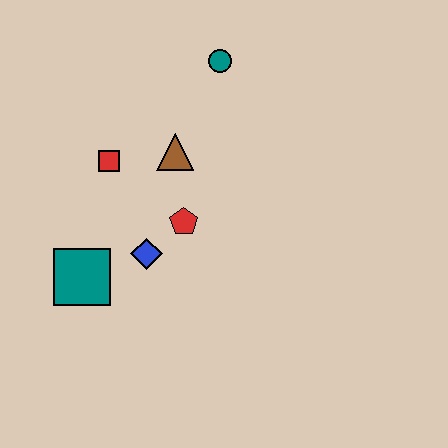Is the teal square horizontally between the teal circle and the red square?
No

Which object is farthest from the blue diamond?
The teal circle is farthest from the blue diamond.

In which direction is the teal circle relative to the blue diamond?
The teal circle is above the blue diamond.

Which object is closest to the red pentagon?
The blue diamond is closest to the red pentagon.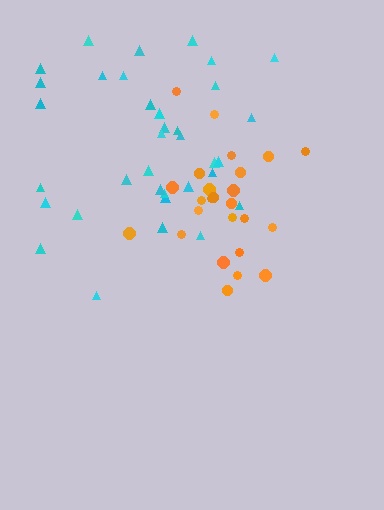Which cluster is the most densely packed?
Orange.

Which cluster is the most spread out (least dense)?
Cyan.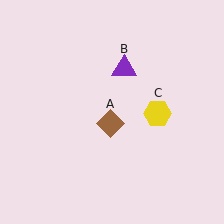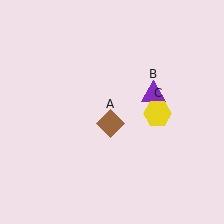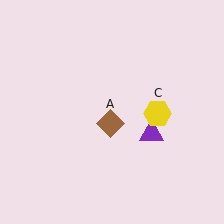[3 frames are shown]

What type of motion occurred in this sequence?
The purple triangle (object B) rotated clockwise around the center of the scene.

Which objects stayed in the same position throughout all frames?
Brown diamond (object A) and yellow hexagon (object C) remained stationary.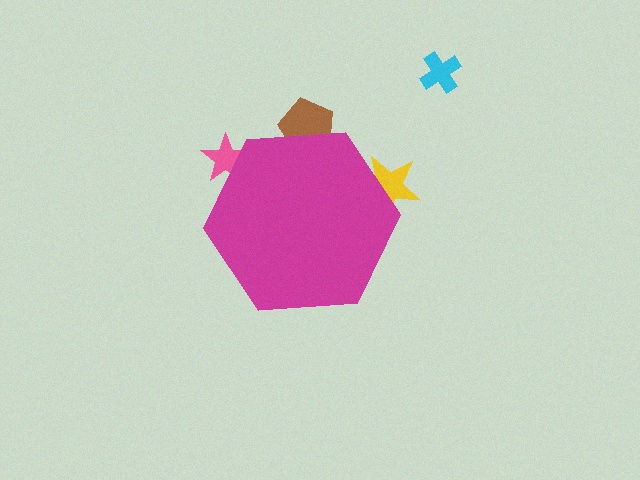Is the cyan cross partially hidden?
No, the cyan cross is fully visible.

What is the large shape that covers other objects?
A magenta hexagon.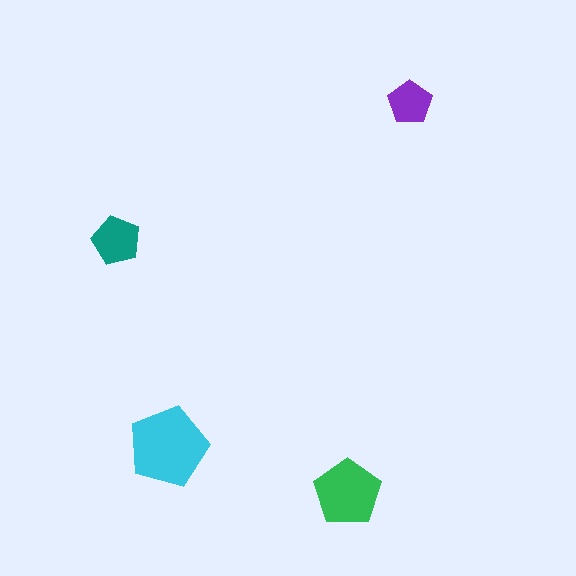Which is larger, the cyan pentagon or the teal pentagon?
The cyan one.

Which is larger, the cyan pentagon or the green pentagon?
The cyan one.